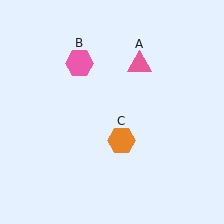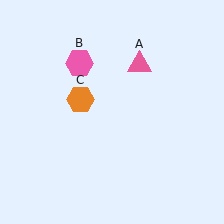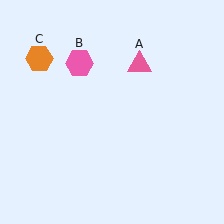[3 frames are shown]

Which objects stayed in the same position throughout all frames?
Pink triangle (object A) and pink hexagon (object B) remained stationary.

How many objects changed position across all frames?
1 object changed position: orange hexagon (object C).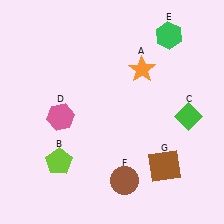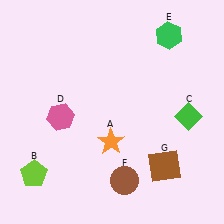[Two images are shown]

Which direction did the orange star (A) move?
The orange star (A) moved down.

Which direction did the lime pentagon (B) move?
The lime pentagon (B) moved left.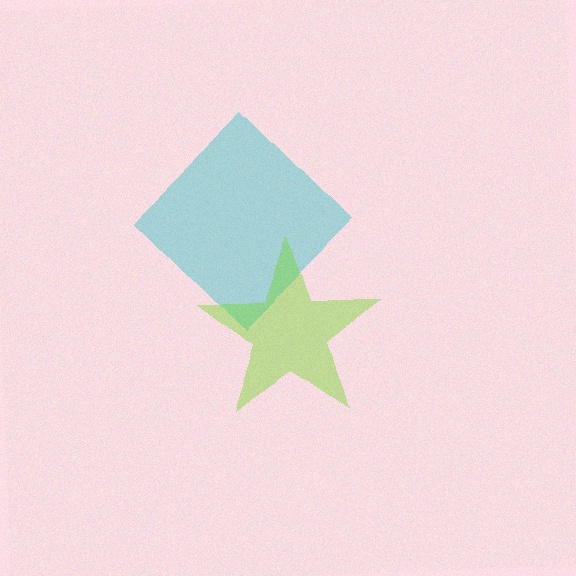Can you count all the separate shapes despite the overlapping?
Yes, there are 2 separate shapes.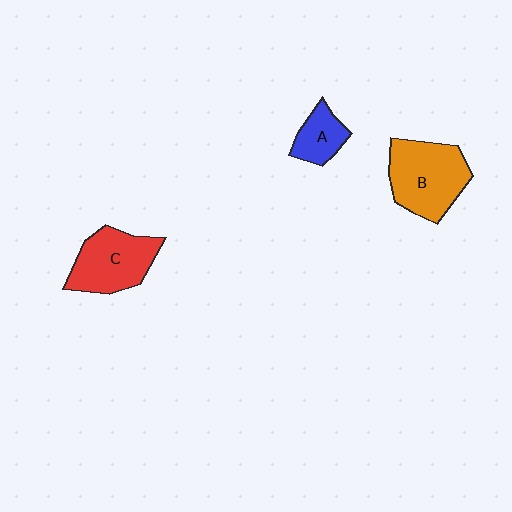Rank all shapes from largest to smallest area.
From largest to smallest: B (orange), C (red), A (blue).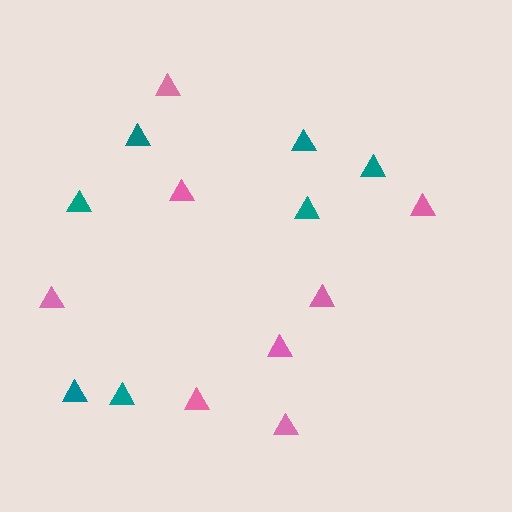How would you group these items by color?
There are 2 groups: one group of pink triangles (8) and one group of teal triangles (7).